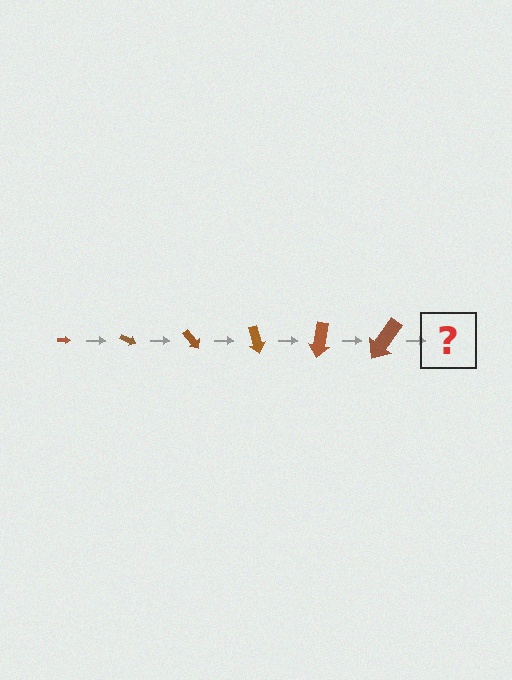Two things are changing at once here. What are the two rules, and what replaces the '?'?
The two rules are that the arrow grows larger each step and it rotates 25 degrees each step. The '?' should be an arrow, larger than the previous one and rotated 150 degrees from the start.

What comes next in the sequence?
The next element should be an arrow, larger than the previous one and rotated 150 degrees from the start.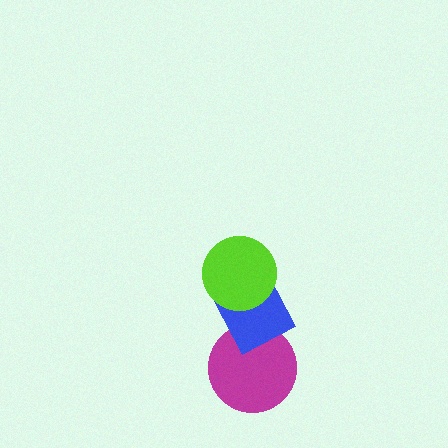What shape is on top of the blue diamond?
The lime circle is on top of the blue diamond.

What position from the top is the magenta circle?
The magenta circle is 3rd from the top.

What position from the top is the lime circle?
The lime circle is 1st from the top.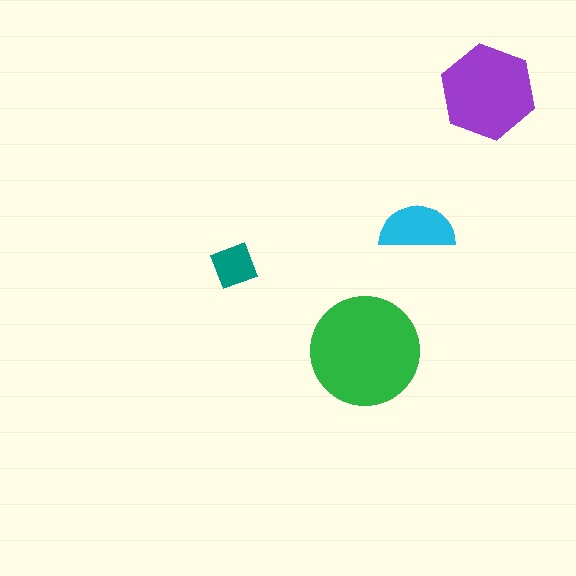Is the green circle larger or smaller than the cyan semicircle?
Larger.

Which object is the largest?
The green circle.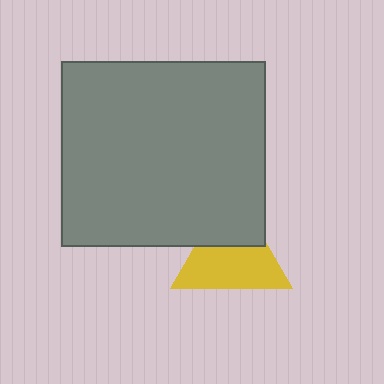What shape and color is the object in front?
The object in front is a gray rectangle.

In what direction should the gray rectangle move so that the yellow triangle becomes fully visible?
The gray rectangle should move up. That is the shortest direction to clear the overlap and leave the yellow triangle fully visible.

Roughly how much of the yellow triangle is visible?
About half of it is visible (roughly 63%).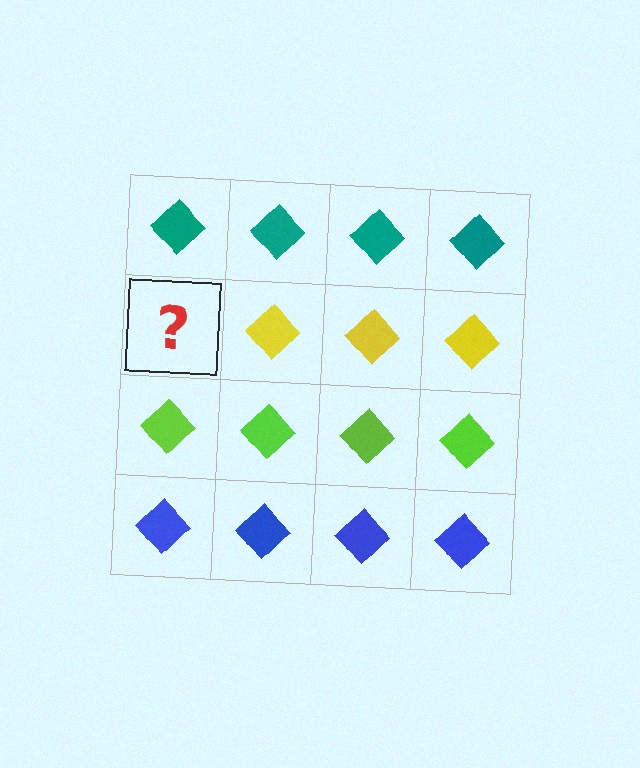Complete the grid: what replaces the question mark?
The question mark should be replaced with a yellow diamond.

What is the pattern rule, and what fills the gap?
The rule is that each row has a consistent color. The gap should be filled with a yellow diamond.